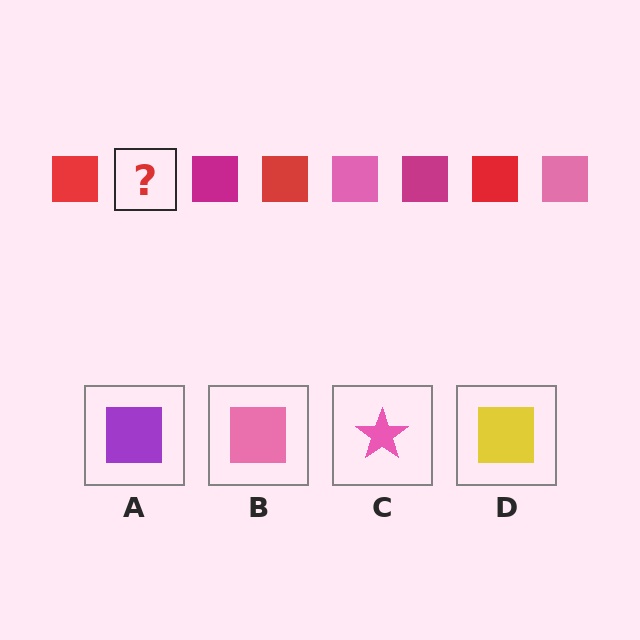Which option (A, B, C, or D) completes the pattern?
B.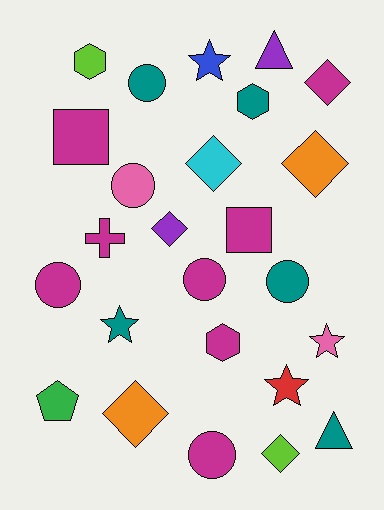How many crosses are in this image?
There is 1 cross.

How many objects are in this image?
There are 25 objects.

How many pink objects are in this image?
There are 2 pink objects.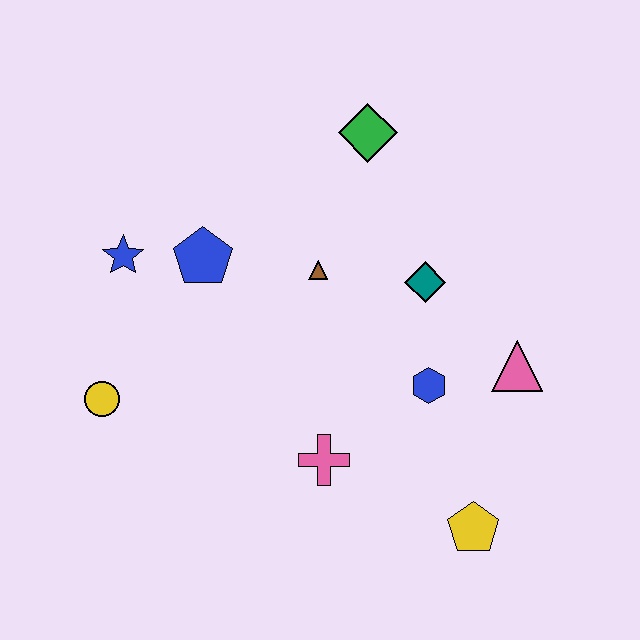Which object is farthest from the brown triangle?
The yellow pentagon is farthest from the brown triangle.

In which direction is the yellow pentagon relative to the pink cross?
The yellow pentagon is to the right of the pink cross.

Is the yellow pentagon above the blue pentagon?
No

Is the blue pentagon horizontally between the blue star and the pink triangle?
Yes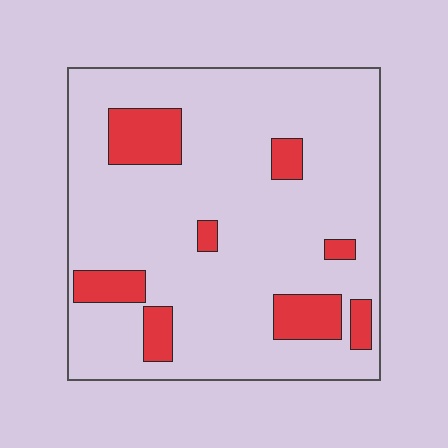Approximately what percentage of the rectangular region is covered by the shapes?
Approximately 15%.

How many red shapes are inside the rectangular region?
8.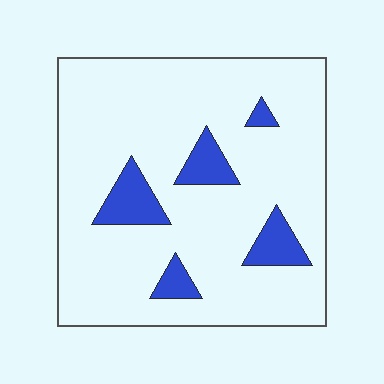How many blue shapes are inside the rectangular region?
5.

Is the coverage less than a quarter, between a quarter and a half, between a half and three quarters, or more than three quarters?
Less than a quarter.